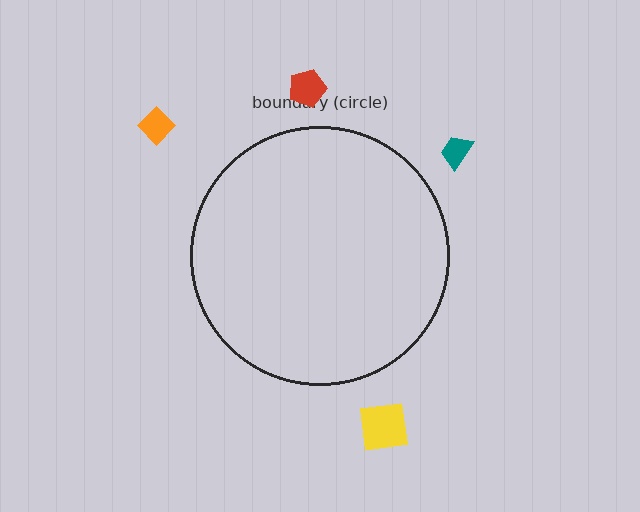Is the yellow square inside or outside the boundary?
Outside.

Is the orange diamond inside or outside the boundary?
Outside.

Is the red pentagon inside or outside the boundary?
Outside.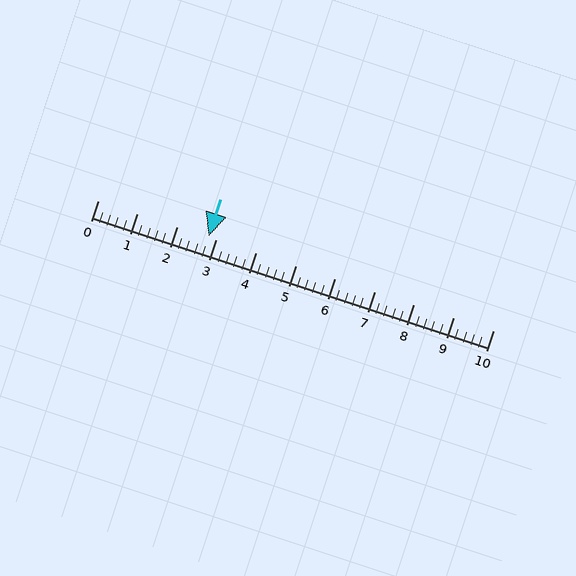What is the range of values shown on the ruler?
The ruler shows values from 0 to 10.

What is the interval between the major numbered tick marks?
The major tick marks are spaced 1 units apart.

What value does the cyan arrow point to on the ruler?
The cyan arrow points to approximately 2.8.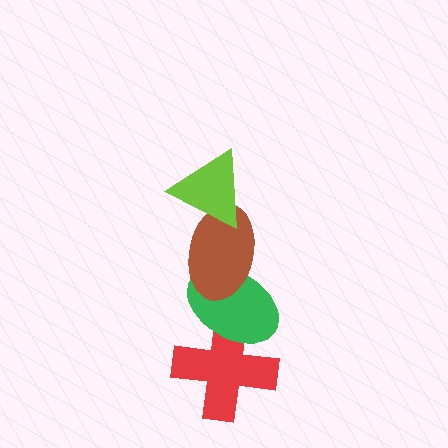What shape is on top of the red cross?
The green ellipse is on top of the red cross.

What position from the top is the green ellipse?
The green ellipse is 3rd from the top.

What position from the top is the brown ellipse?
The brown ellipse is 2nd from the top.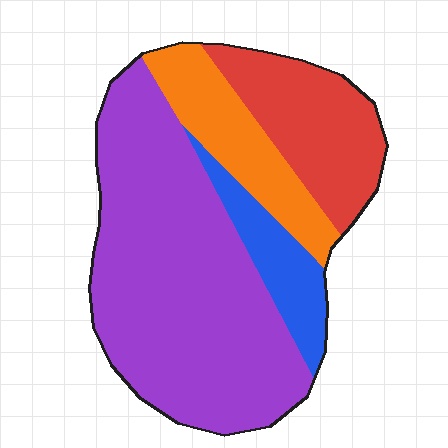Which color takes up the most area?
Purple, at roughly 55%.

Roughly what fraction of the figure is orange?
Orange takes up about one sixth (1/6) of the figure.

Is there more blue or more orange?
Orange.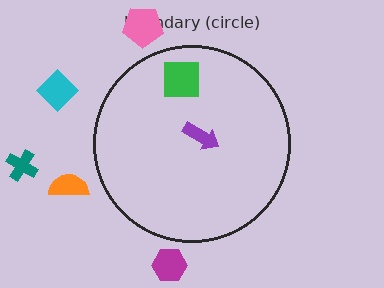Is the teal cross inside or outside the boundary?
Outside.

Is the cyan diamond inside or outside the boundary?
Outside.